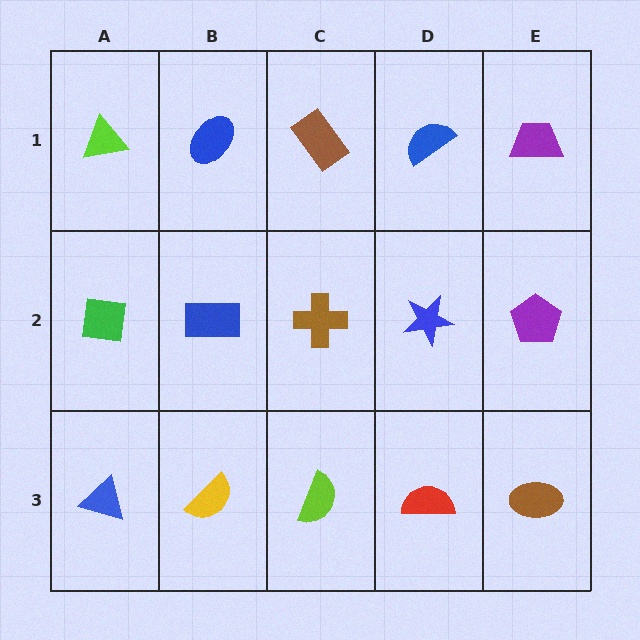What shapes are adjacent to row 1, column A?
A green square (row 2, column A), a blue ellipse (row 1, column B).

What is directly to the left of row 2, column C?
A blue rectangle.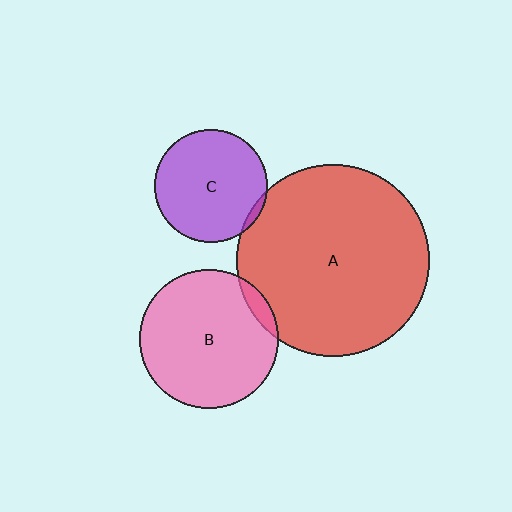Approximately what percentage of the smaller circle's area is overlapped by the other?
Approximately 5%.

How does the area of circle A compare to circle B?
Approximately 1.9 times.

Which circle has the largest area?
Circle A (red).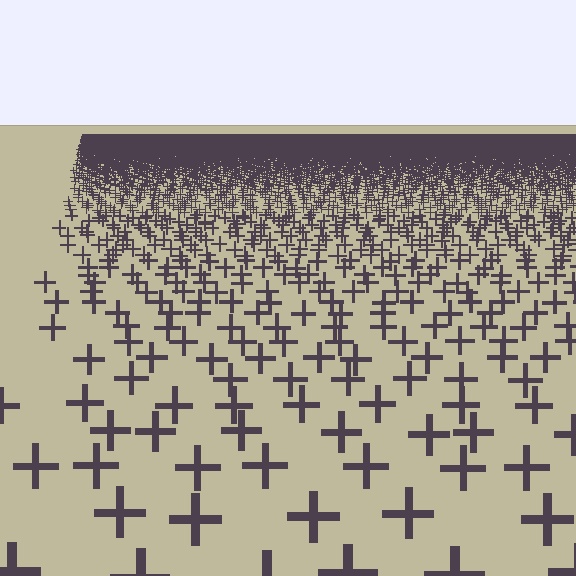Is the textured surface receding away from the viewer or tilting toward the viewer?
The surface is receding away from the viewer. Texture elements get smaller and denser toward the top.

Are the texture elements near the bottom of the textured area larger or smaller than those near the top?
Larger. Near the bottom, elements are closer to the viewer and appear at a bigger on-screen size.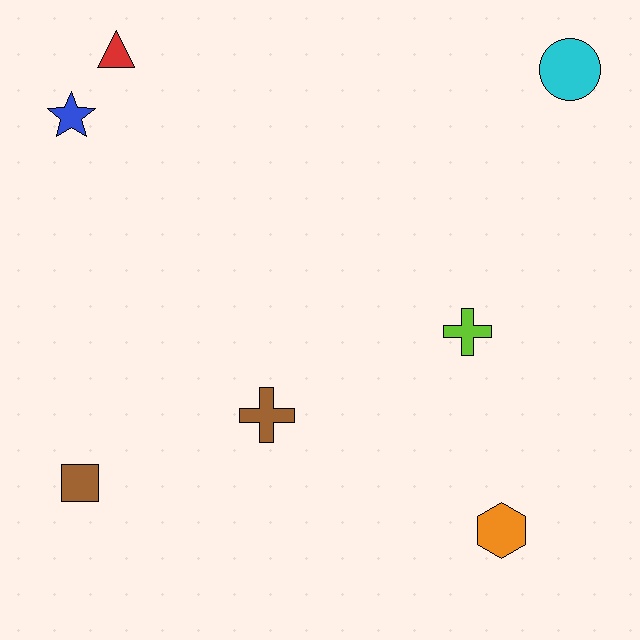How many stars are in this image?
There is 1 star.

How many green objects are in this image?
There are no green objects.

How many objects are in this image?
There are 7 objects.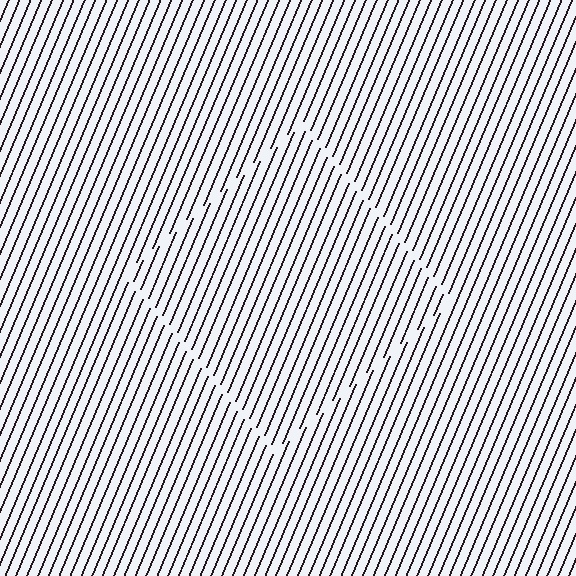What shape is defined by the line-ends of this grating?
An illusory square. The interior of the shape contains the same grating, shifted by half a period — the contour is defined by the phase discontinuity where line-ends from the inner and outer gratings abut.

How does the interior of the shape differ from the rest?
The interior of the shape contains the same grating, shifted by half a period — the contour is defined by the phase discontinuity where line-ends from the inner and outer gratings abut.